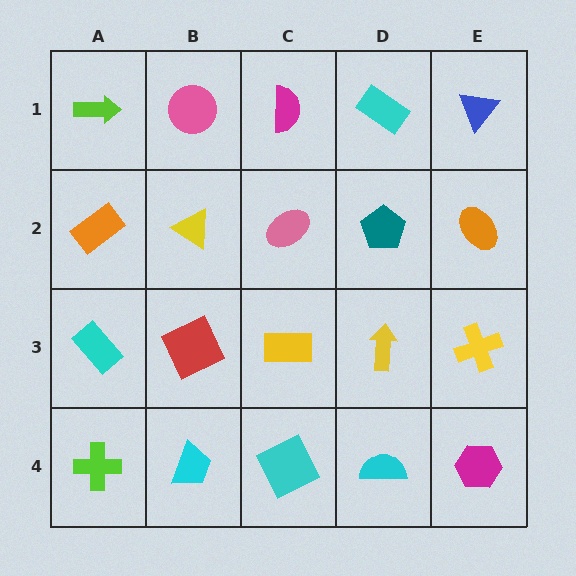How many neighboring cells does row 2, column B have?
4.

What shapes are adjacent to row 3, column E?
An orange ellipse (row 2, column E), a magenta hexagon (row 4, column E), a yellow arrow (row 3, column D).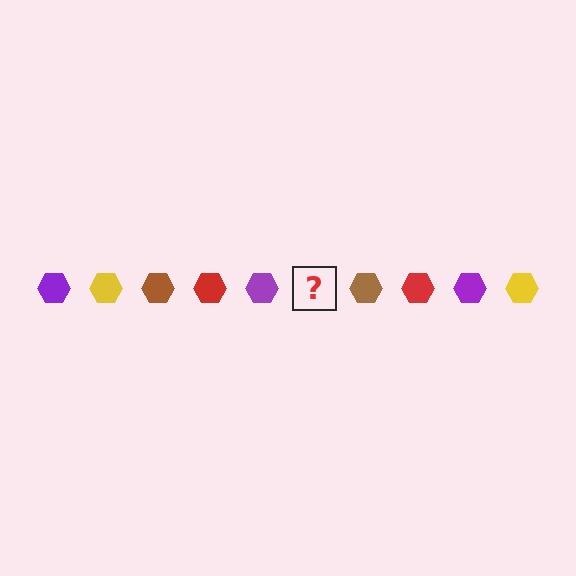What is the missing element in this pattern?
The missing element is a yellow hexagon.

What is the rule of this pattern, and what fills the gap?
The rule is that the pattern cycles through purple, yellow, brown, red hexagons. The gap should be filled with a yellow hexagon.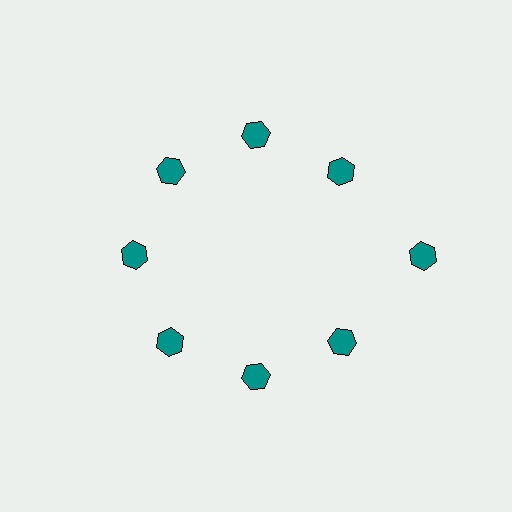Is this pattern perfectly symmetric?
No. The 8 teal hexagons are arranged in a ring, but one element near the 3 o'clock position is pushed outward from the center, breaking the 8-fold rotational symmetry.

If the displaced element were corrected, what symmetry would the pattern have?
It would have 8-fold rotational symmetry — the pattern would map onto itself every 45 degrees.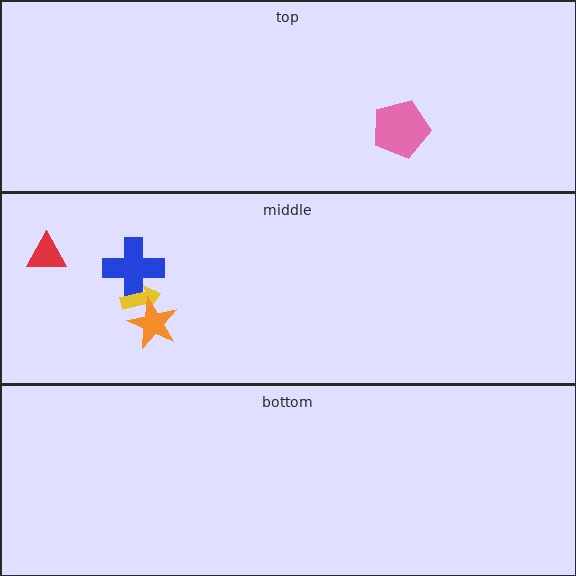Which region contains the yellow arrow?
The middle region.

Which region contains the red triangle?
The middle region.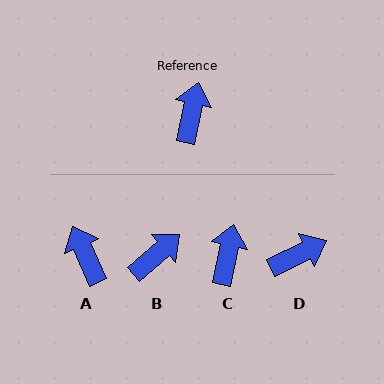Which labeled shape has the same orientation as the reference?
C.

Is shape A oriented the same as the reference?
No, it is off by about 36 degrees.